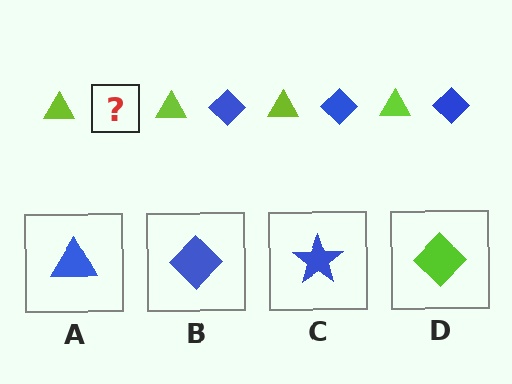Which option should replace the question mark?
Option B.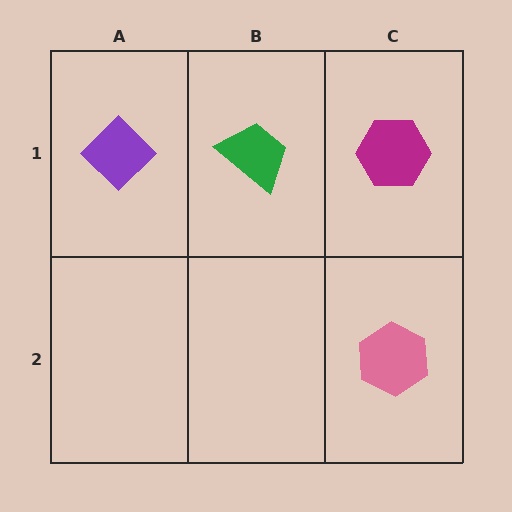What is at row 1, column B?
A green trapezoid.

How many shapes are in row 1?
3 shapes.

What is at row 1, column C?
A magenta hexagon.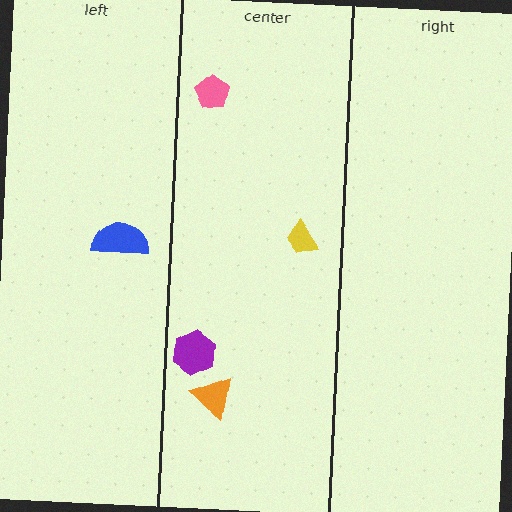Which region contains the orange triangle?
The center region.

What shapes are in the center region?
The orange triangle, the yellow trapezoid, the pink pentagon, the purple hexagon.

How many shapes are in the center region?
4.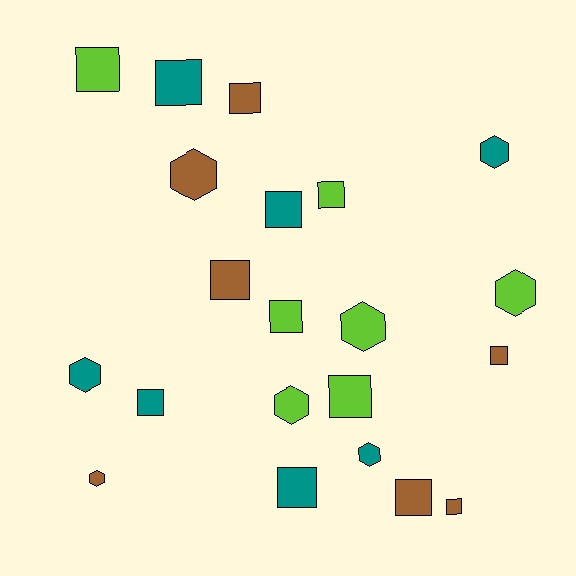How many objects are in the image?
There are 21 objects.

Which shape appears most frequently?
Square, with 13 objects.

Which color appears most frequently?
Teal, with 7 objects.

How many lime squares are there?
There are 4 lime squares.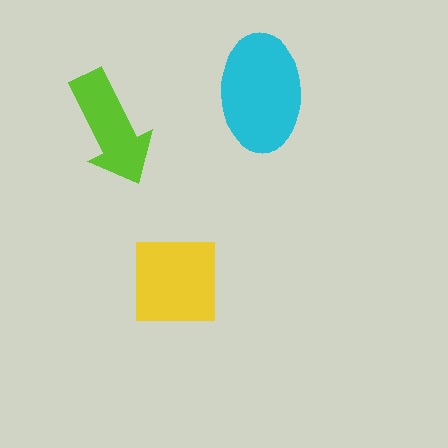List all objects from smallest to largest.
The lime arrow, the yellow square, the cyan ellipse.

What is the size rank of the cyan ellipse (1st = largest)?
1st.